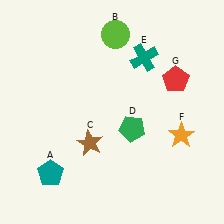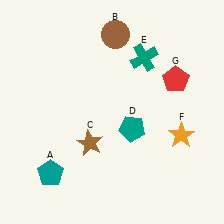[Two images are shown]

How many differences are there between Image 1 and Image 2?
There are 2 differences between the two images.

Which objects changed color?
B changed from lime to brown. D changed from green to teal.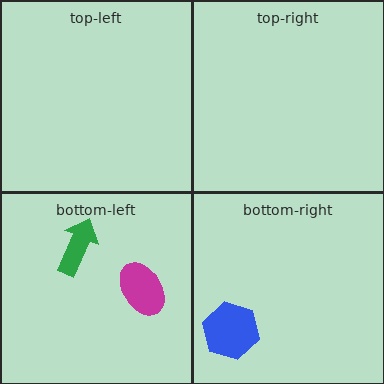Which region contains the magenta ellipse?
The bottom-left region.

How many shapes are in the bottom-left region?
2.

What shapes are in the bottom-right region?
The blue hexagon.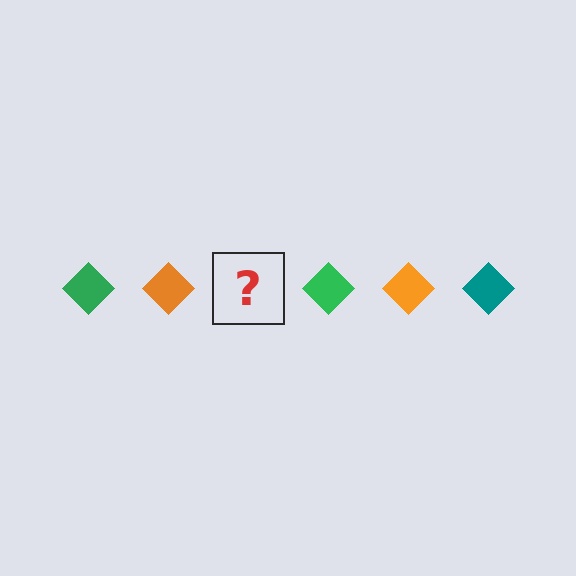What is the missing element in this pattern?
The missing element is a teal diamond.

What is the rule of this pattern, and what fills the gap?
The rule is that the pattern cycles through green, orange, teal diamonds. The gap should be filled with a teal diamond.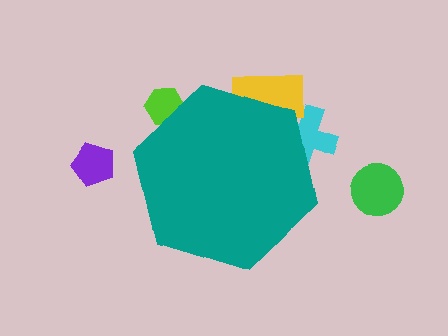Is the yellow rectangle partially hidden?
Yes, the yellow rectangle is partially hidden behind the teal hexagon.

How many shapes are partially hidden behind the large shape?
3 shapes are partially hidden.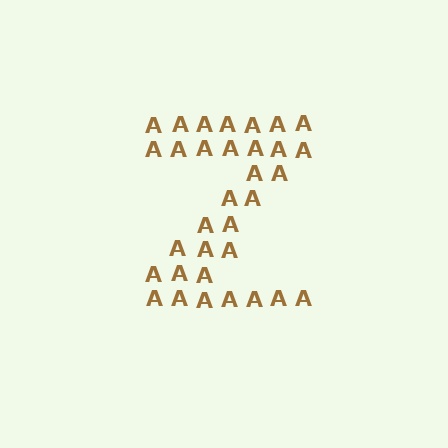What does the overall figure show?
The overall figure shows the letter Z.